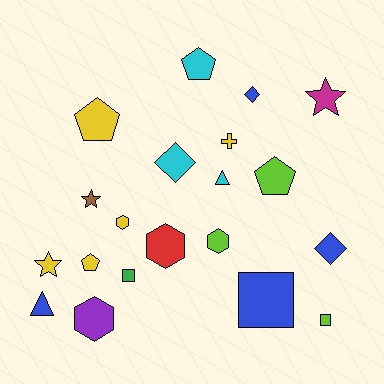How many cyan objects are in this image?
There are 3 cyan objects.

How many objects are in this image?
There are 20 objects.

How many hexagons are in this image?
There are 4 hexagons.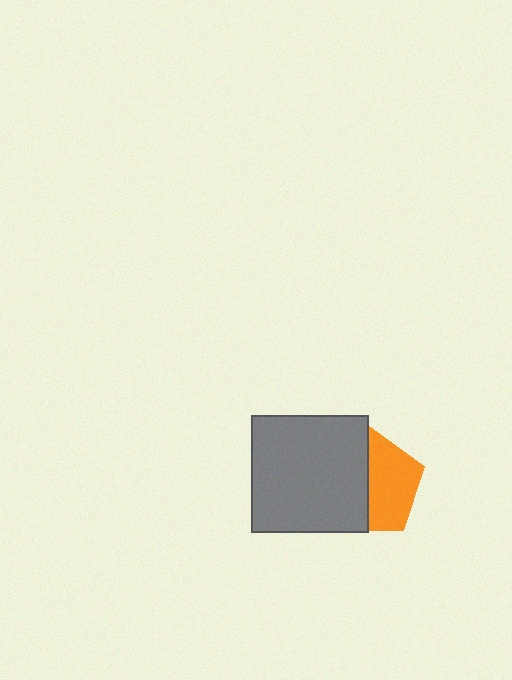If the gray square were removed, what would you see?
You would see the complete orange pentagon.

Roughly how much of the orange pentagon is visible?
About half of it is visible (roughly 50%).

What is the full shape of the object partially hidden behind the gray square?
The partially hidden object is an orange pentagon.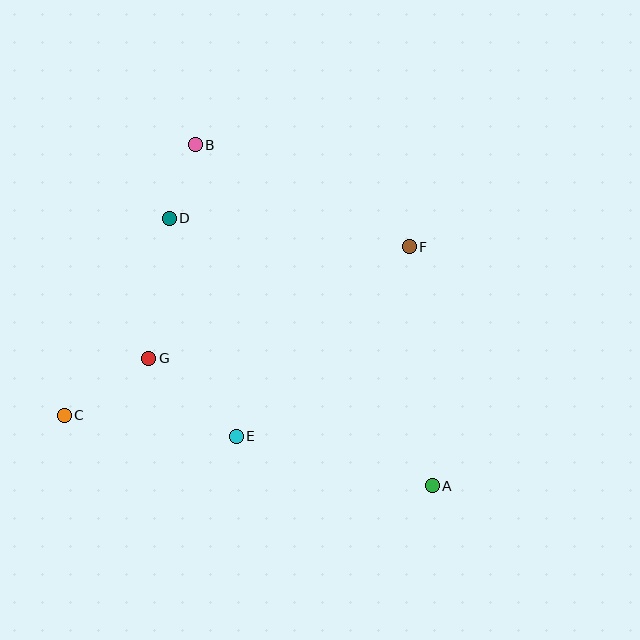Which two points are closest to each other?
Points B and D are closest to each other.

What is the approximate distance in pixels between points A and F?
The distance between A and F is approximately 240 pixels.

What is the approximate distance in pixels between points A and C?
The distance between A and C is approximately 375 pixels.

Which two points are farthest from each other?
Points A and B are farthest from each other.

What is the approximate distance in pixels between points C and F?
The distance between C and F is approximately 384 pixels.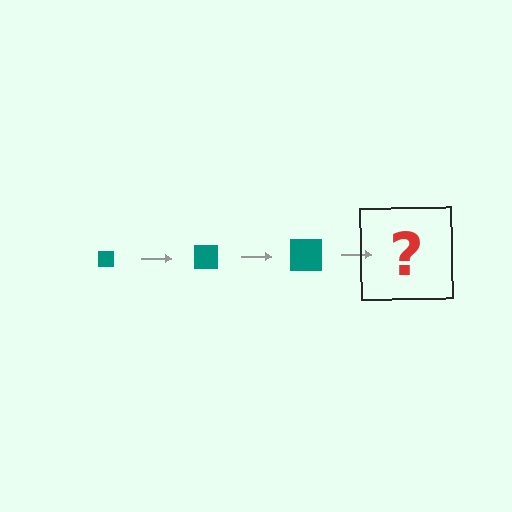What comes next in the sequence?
The next element should be a teal square, larger than the previous one.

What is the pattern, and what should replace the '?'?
The pattern is that the square gets progressively larger each step. The '?' should be a teal square, larger than the previous one.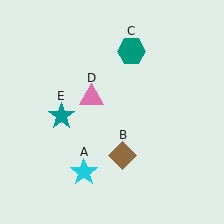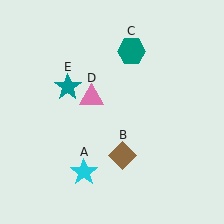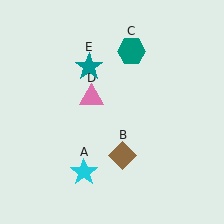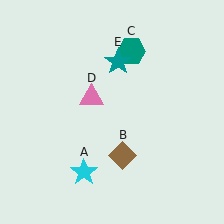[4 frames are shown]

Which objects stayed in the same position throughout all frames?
Cyan star (object A) and brown diamond (object B) and teal hexagon (object C) and pink triangle (object D) remained stationary.